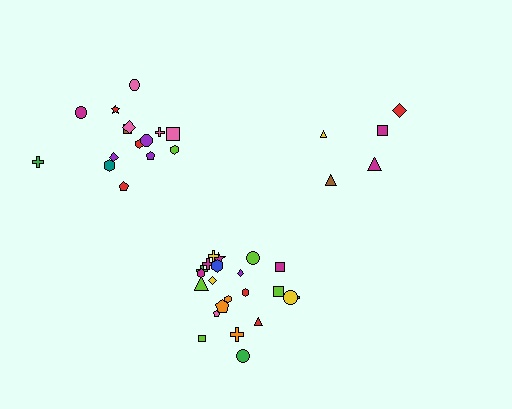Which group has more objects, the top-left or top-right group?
The top-left group.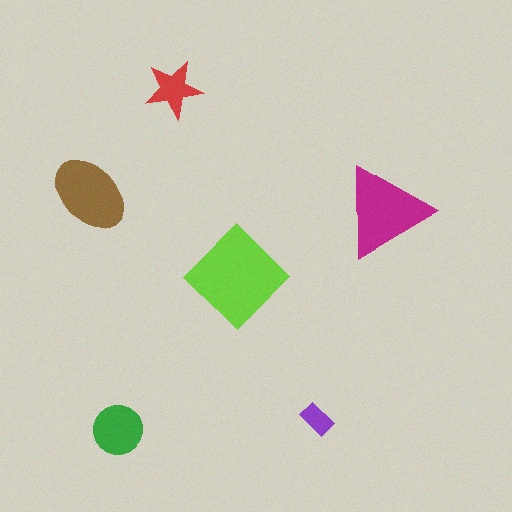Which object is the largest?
The lime diamond.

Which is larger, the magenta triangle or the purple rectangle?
The magenta triangle.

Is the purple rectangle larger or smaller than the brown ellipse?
Smaller.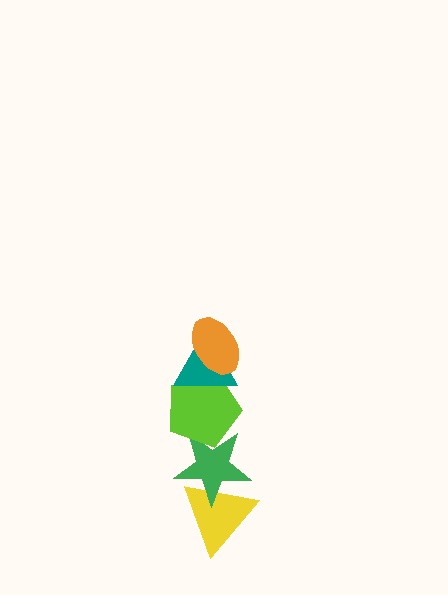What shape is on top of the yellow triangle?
The green star is on top of the yellow triangle.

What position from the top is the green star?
The green star is 4th from the top.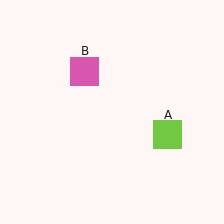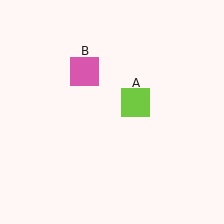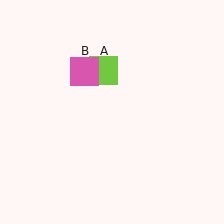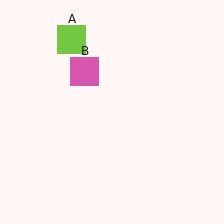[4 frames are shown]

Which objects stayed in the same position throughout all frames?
Pink square (object B) remained stationary.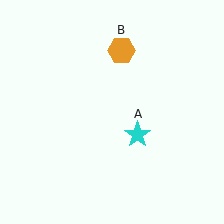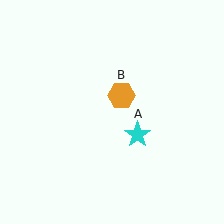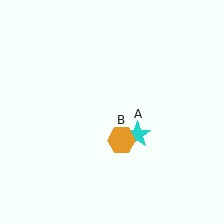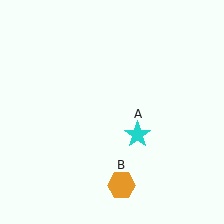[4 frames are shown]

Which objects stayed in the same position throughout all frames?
Cyan star (object A) remained stationary.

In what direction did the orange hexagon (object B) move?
The orange hexagon (object B) moved down.